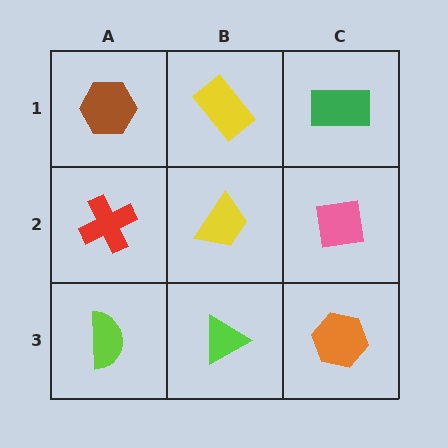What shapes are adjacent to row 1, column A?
A red cross (row 2, column A), a yellow rectangle (row 1, column B).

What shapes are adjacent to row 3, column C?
A pink square (row 2, column C), a lime triangle (row 3, column B).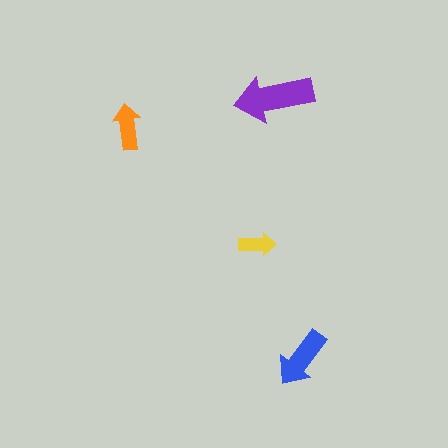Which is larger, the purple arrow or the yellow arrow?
The purple one.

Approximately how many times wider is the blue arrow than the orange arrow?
About 1.5 times wider.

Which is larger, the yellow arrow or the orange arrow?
The orange one.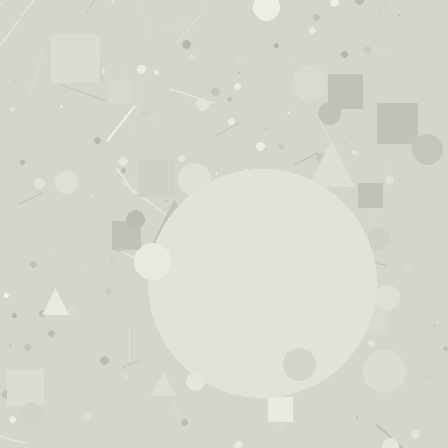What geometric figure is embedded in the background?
A circle is embedded in the background.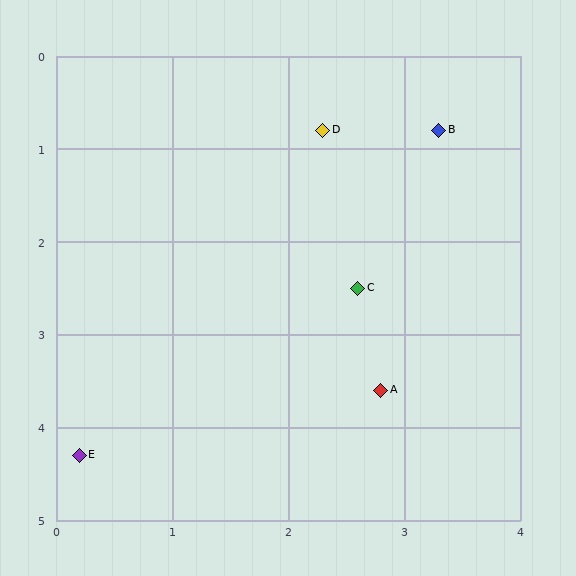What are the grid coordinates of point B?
Point B is at approximately (3.3, 0.8).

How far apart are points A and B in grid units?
Points A and B are about 2.8 grid units apart.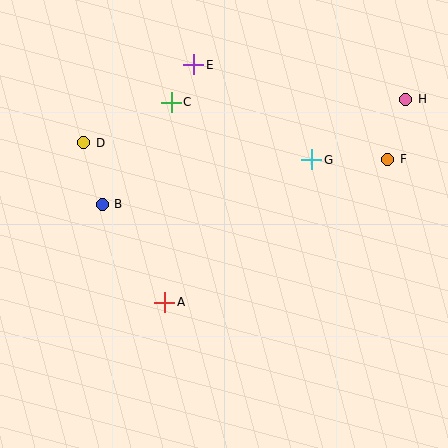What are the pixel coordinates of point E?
Point E is at (194, 65).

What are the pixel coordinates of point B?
Point B is at (102, 204).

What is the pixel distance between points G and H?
The distance between G and H is 112 pixels.